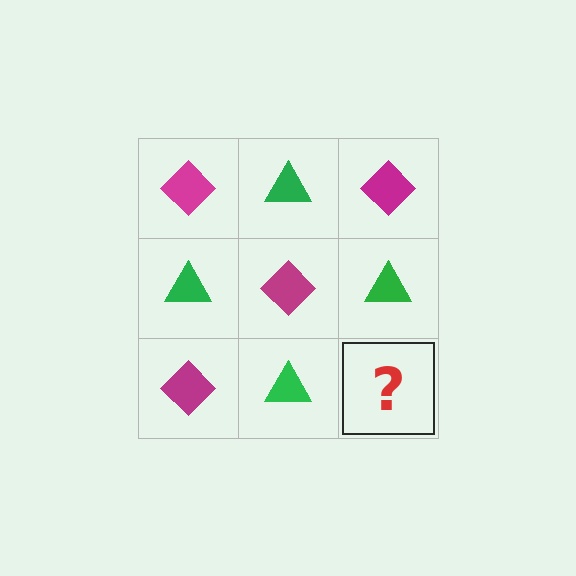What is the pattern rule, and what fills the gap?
The rule is that it alternates magenta diamond and green triangle in a checkerboard pattern. The gap should be filled with a magenta diamond.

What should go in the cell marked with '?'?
The missing cell should contain a magenta diamond.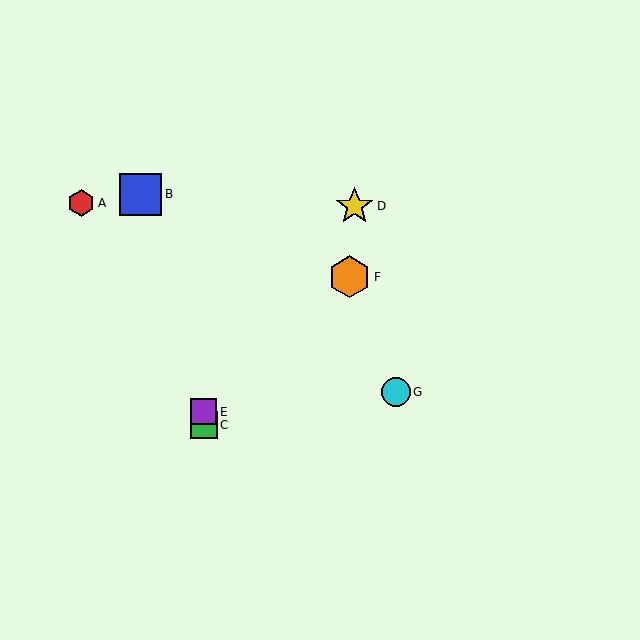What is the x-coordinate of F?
Object F is at x≈349.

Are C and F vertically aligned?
No, C is at x≈204 and F is at x≈349.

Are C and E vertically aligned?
Yes, both are at x≈204.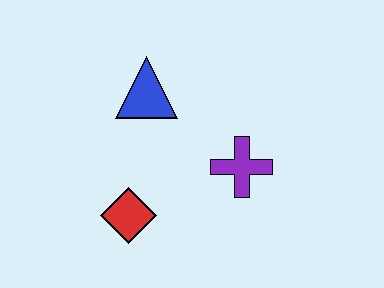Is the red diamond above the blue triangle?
No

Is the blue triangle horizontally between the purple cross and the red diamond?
Yes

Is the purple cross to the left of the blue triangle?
No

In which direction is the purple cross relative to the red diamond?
The purple cross is to the right of the red diamond.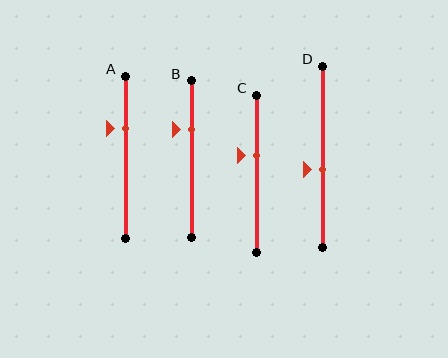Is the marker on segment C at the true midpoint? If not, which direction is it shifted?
No, the marker on segment C is shifted upward by about 12% of the segment length.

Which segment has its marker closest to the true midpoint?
Segment D has its marker closest to the true midpoint.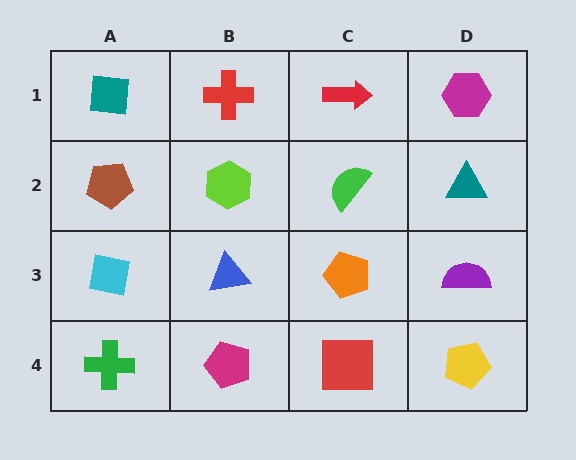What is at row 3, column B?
A blue triangle.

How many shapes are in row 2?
4 shapes.